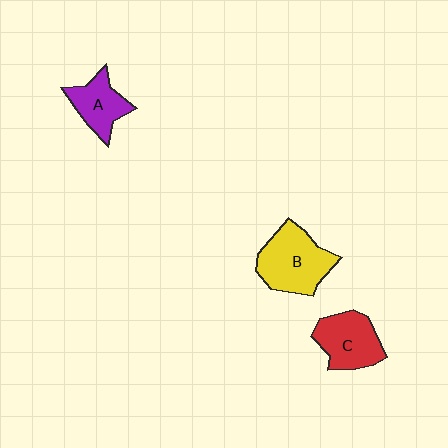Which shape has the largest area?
Shape B (yellow).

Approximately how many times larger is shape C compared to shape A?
Approximately 1.3 times.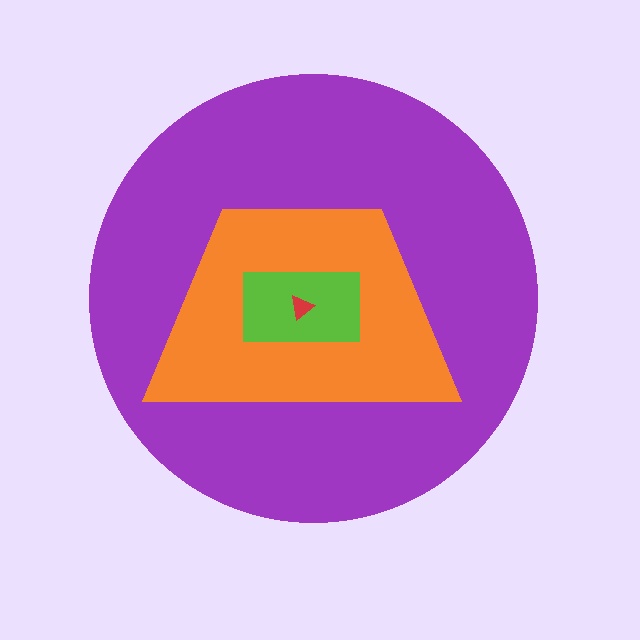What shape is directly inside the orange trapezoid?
The lime rectangle.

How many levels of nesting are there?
4.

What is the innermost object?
The red triangle.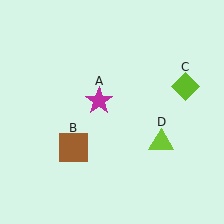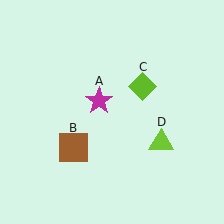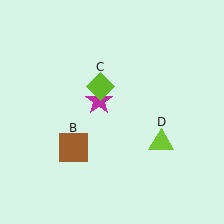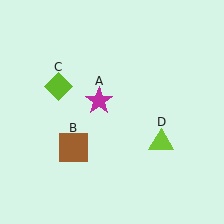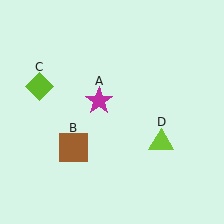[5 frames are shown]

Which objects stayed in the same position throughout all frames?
Magenta star (object A) and brown square (object B) and lime triangle (object D) remained stationary.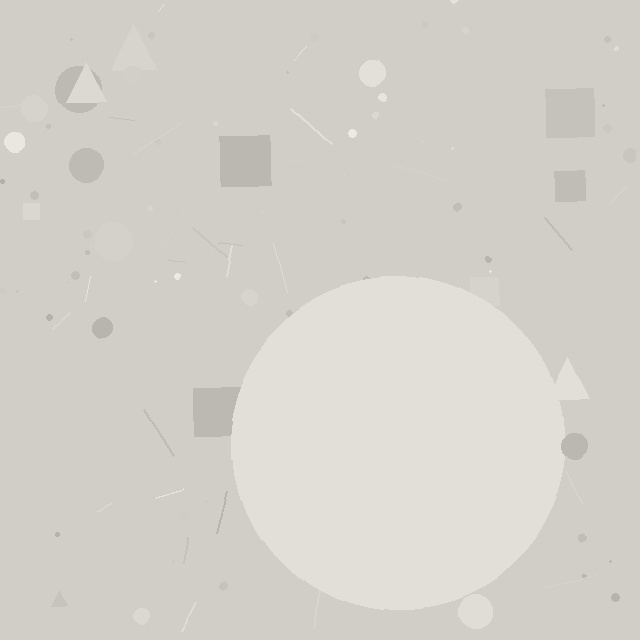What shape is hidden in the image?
A circle is hidden in the image.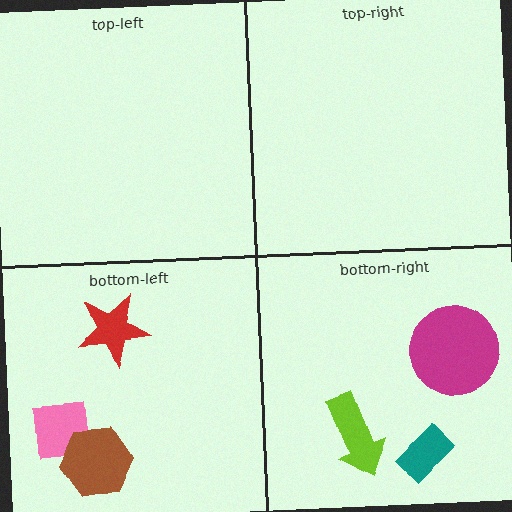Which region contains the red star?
The bottom-left region.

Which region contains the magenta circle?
The bottom-right region.